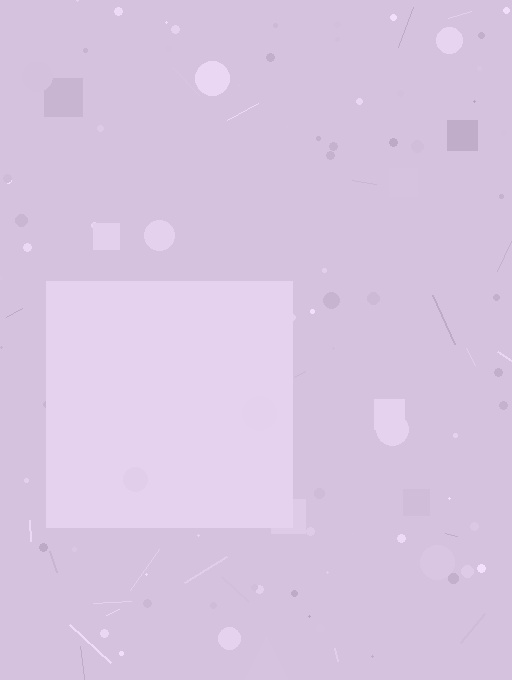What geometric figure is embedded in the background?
A square is embedded in the background.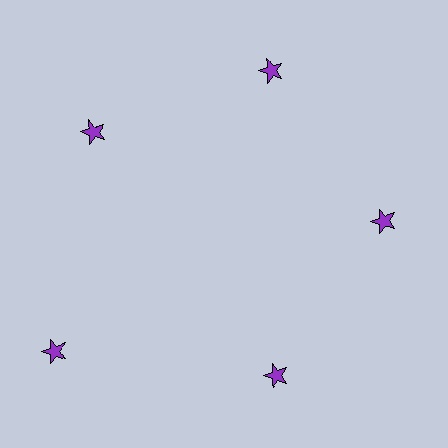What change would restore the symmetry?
The symmetry would be restored by moving it inward, back onto the ring so that all 5 stars sit at equal angles and equal distance from the center.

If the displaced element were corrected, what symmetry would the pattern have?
It would have 5-fold rotational symmetry — the pattern would map onto itself every 72 degrees.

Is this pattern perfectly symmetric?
No. The 5 purple stars are arranged in a ring, but one element near the 8 o'clock position is pushed outward from the center, breaking the 5-fold rotational symmetry.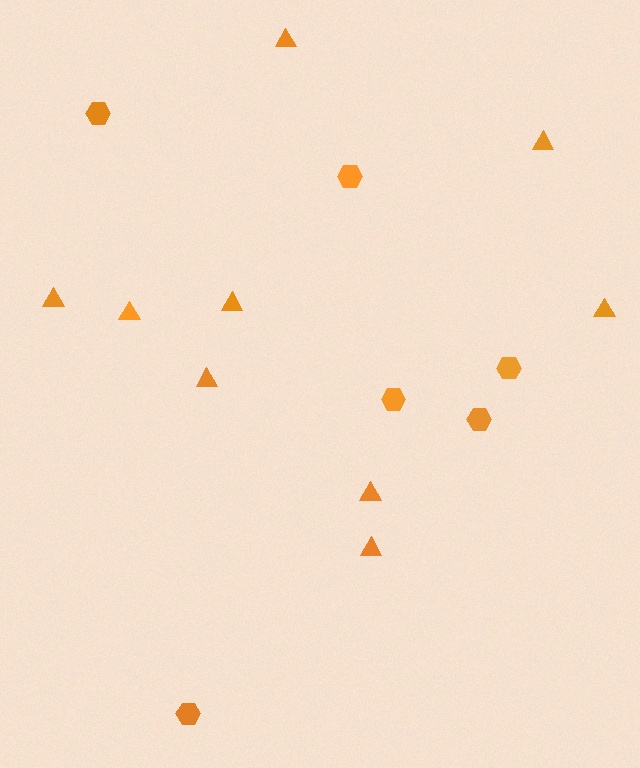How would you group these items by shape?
There are 2 groups: one group of triangles (9) and one group of hexagons (6).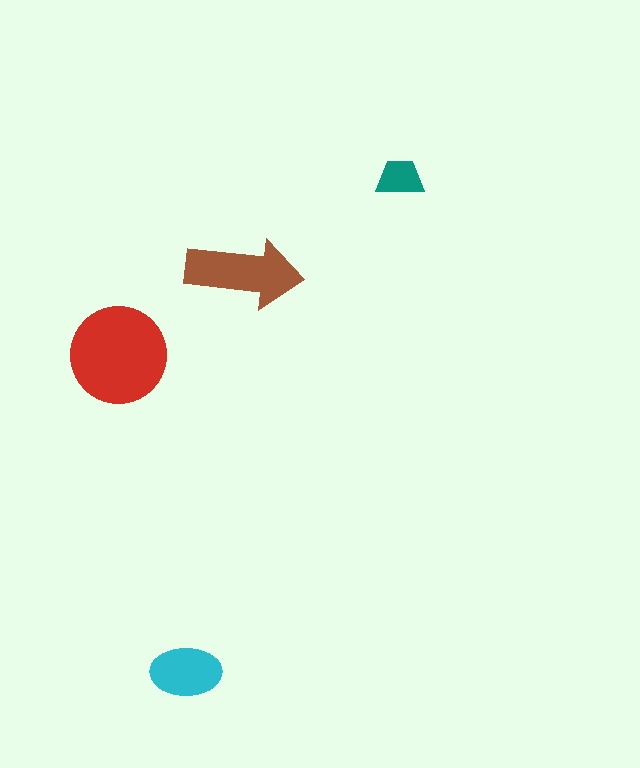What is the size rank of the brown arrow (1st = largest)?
2nd.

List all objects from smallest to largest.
The teal trapezoid, the cyan ellipse, the brown arrow, the red circle.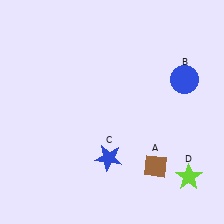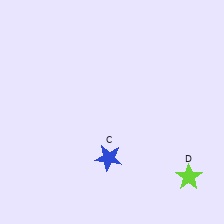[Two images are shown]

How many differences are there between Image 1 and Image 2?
There are 2 differences between the two images.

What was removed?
The brown diamond (A), the blue circle (B) were removed in Image 2.